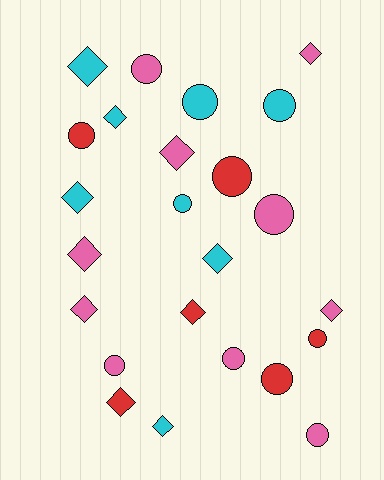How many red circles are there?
There are 4 red circles.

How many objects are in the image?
There are 24 objects.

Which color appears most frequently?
Pink, with 10 objects.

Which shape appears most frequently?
Circle, with 12 objects.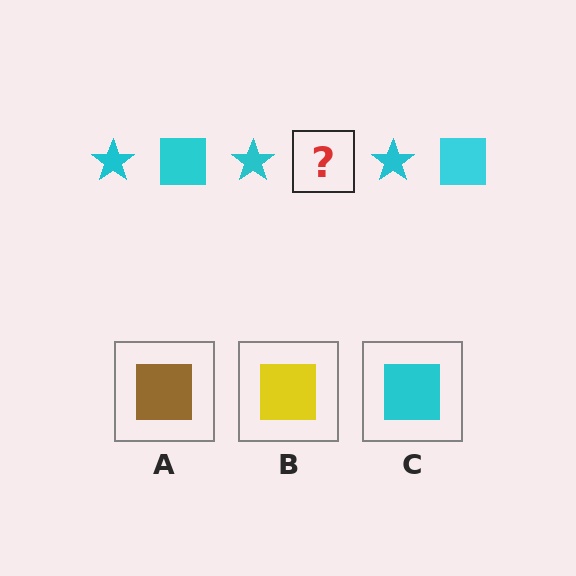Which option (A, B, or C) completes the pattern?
C.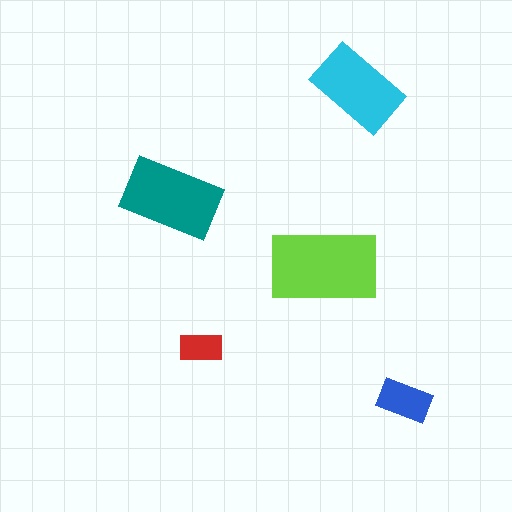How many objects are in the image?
There are 5 objects in the image.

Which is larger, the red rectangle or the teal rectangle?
The teal one.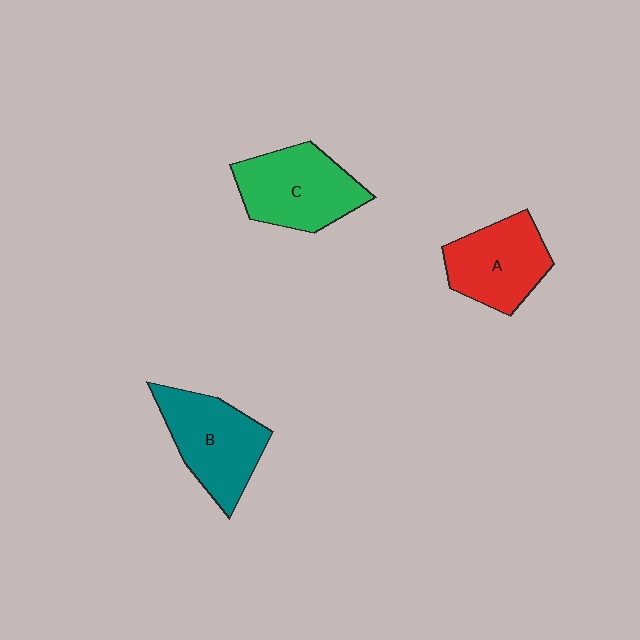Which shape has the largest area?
Shape C (green).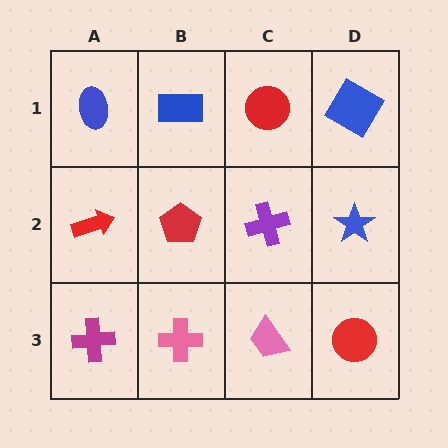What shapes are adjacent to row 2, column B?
A blue rectangle (row 1, column B), a pink cross (row 3, column B), a red arrow (row 2, column A), a purple cross (row 2, column C).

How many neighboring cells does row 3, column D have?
2.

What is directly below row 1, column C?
A purple cross.